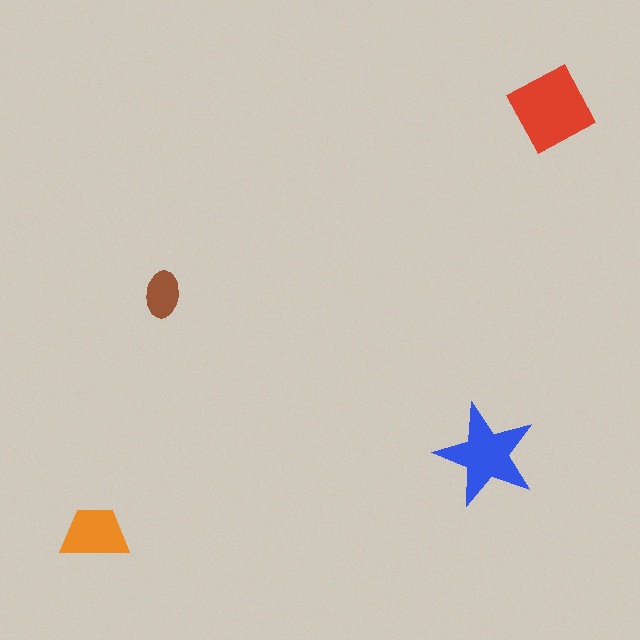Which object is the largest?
The red diamond.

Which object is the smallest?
The brown ellipse.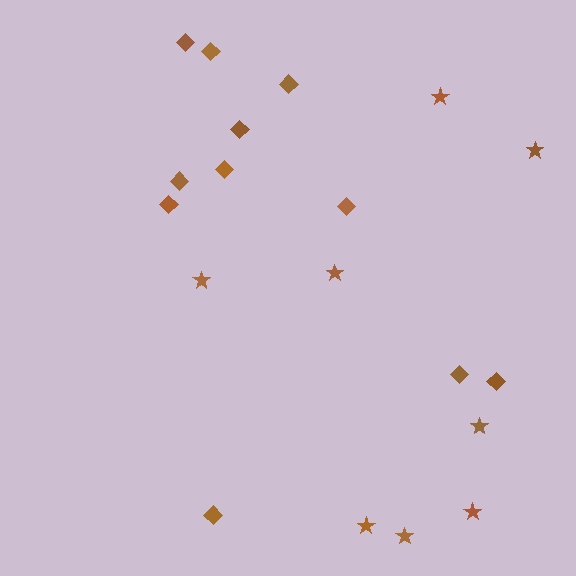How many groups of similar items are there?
There are 2 groups: one group of stars (8) and one group of diamonds (11).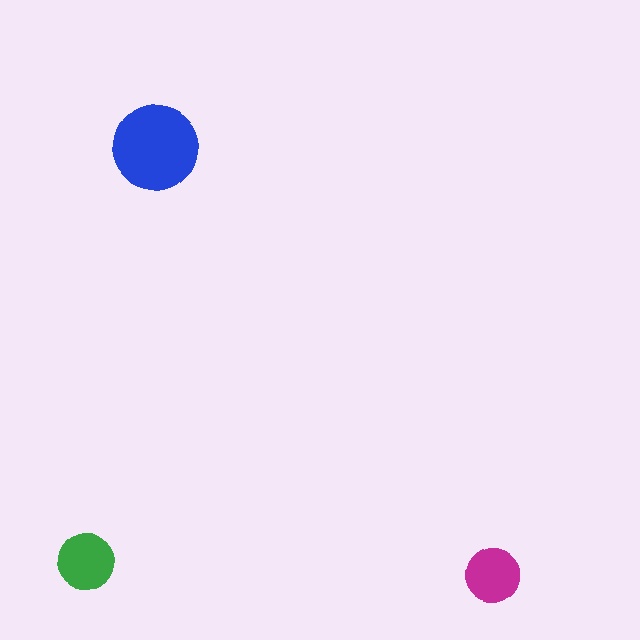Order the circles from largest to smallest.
the blue one, the green one, the magenta one.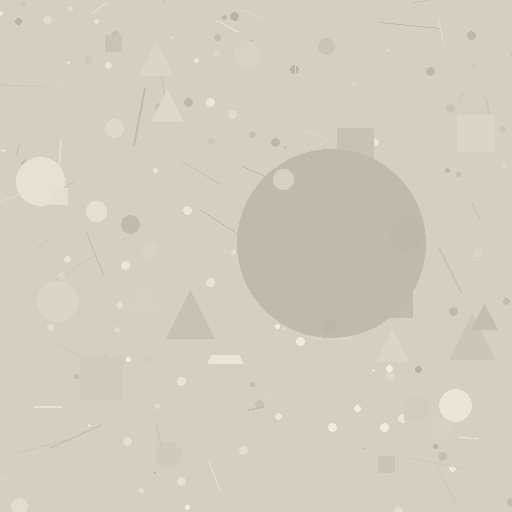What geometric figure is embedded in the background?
A circle is embedded in the background.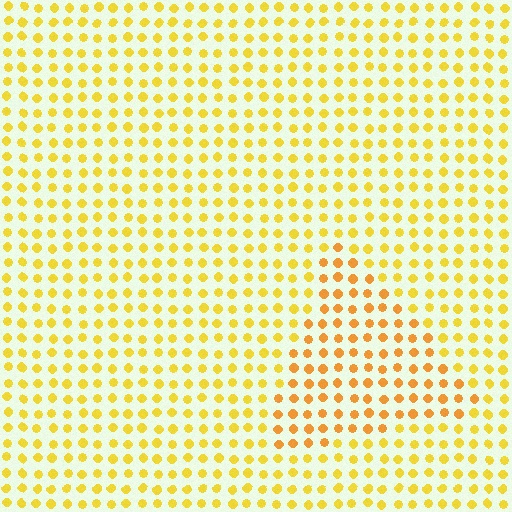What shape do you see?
I see a triangle.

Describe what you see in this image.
The image is filled with small yellow elements in a uniform arrangement. A triangle-shaped region is visible where the elements are tinted to a slightly different hue, forming a subtle color boundary.